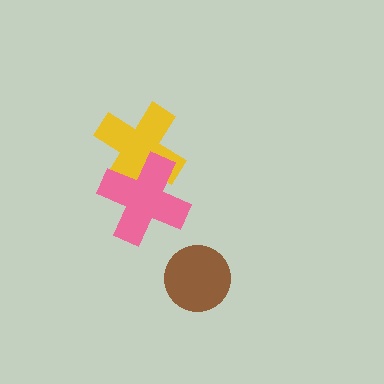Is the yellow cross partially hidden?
Yes, it is partially covered by another shape.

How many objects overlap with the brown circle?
0 objects overlap with the brown circle.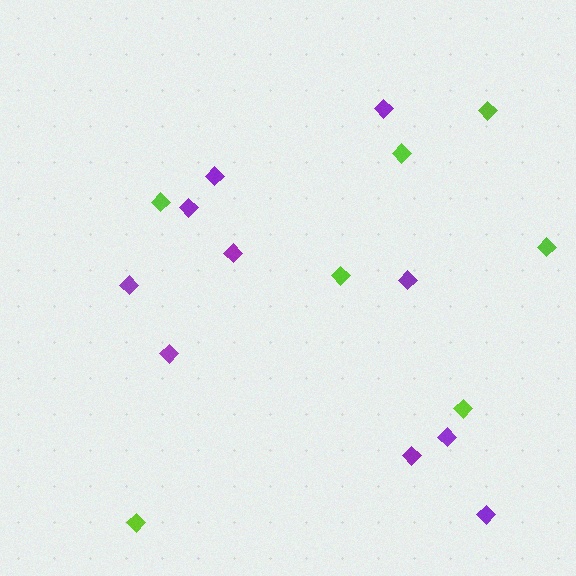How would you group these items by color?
There are 2 groups: one group of lime diamonds (7) and one group of purple diamonds (10).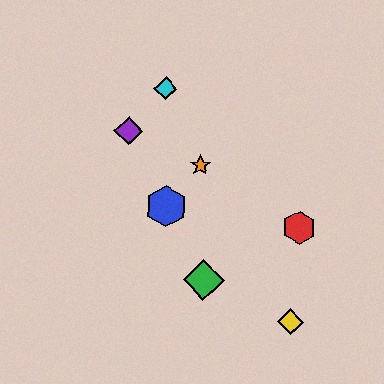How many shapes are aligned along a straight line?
3 shapes (the blue hexagon, the green diamond, the purple diamond) are aligned along a straight line.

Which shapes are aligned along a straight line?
The blue hexagon, the green diamond, the purple diamond are aligned along a straight line.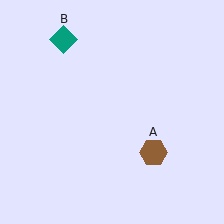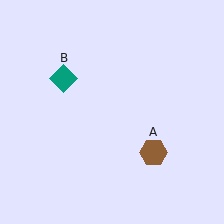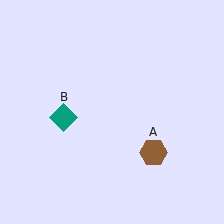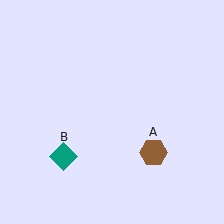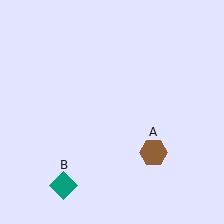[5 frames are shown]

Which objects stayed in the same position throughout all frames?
Brown hexagon (object A) remained stationary.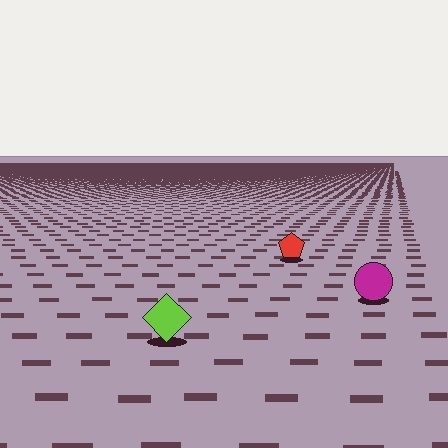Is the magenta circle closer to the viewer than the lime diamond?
No. The lime diamond is closer — you can tell from the texture gradient: the ground texture is coarser near it.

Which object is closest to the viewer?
The lime diamond is closest. The texture marks near it are larger and more spread out.